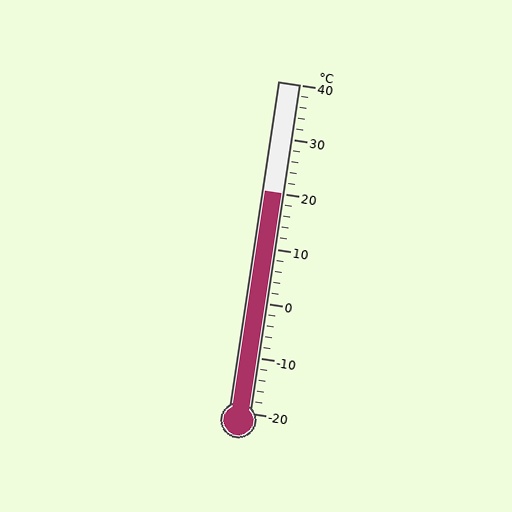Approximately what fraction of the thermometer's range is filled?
The thermometer is filled to approximately 65% of its range.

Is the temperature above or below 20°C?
The temperature is at 20°C.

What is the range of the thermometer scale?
The thermometer scale ranges from -20°C to 40°C.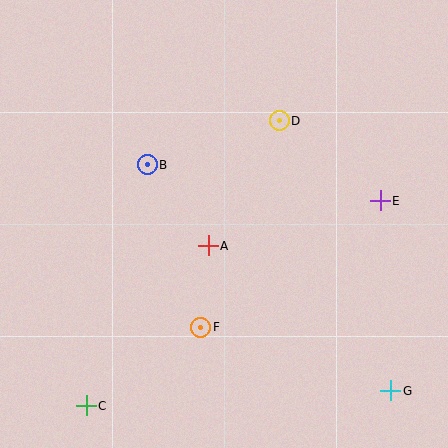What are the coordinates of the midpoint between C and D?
The midpoint between C and D is at (183, 263).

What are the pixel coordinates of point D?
Point D is at (279, 121).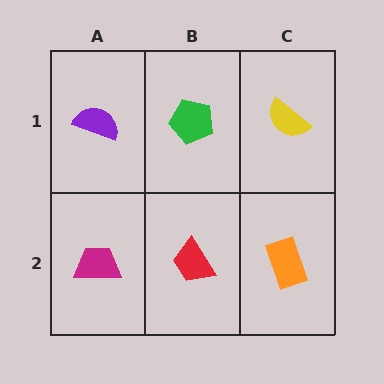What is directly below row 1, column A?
A magenta trapezoid.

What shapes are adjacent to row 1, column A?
A magenta trapezoid (row 2, column A), a green pentagon (row 1, column B).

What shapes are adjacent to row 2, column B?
A green pentagon (row 1, column B), a magenta trapezoid (row 2, column A), an orange rectangle (row 2, column C).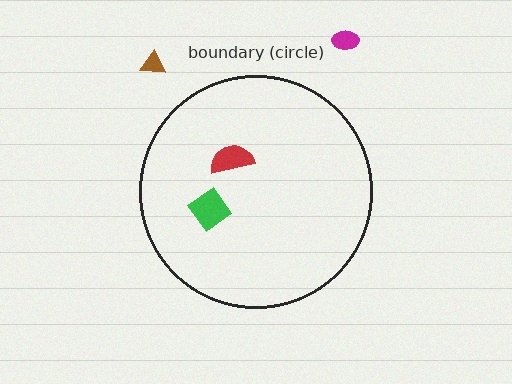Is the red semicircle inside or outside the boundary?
Inside.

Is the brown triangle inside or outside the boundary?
Outside.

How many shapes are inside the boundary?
2 inside, 2 outside.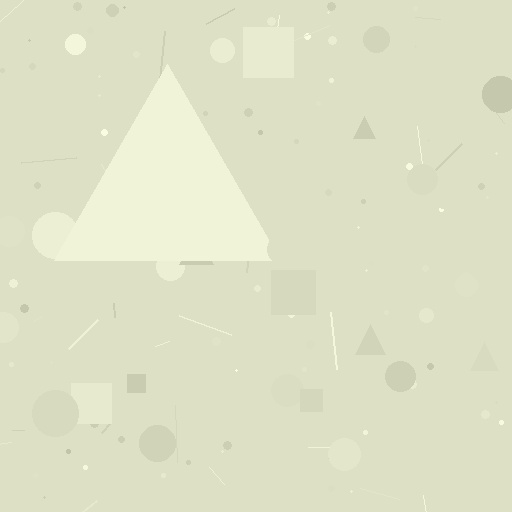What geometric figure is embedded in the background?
A triangle is embedded in the background.